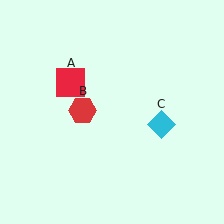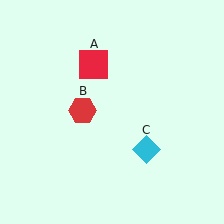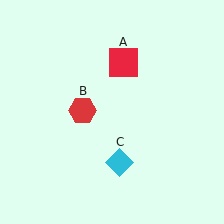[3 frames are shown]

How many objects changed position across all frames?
2 objects changed position: red square (object A), cyan diamond (object C).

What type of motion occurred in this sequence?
The red square (object A), cyan diamond (object C) rotated clockwise around the center of the scene.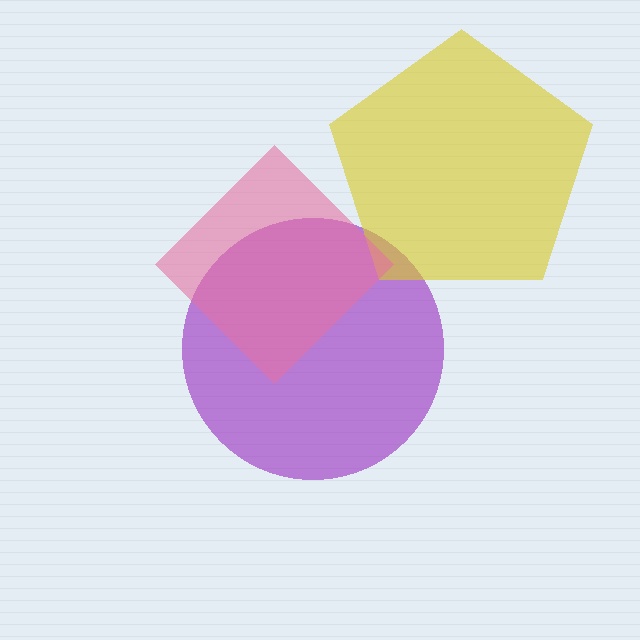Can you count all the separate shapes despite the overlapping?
Yes, there are 3 separate shapes.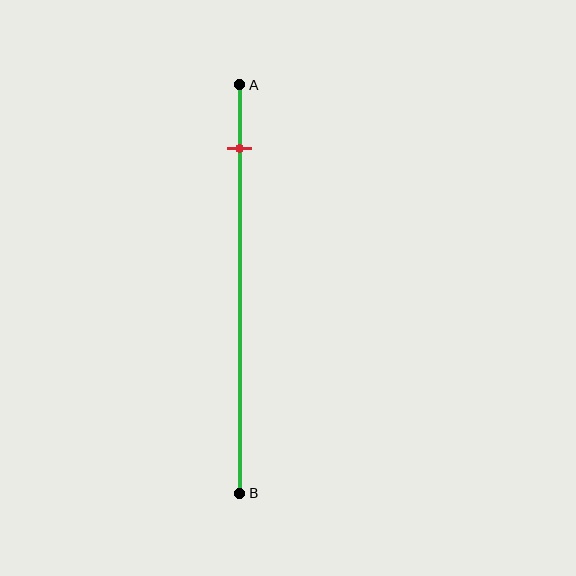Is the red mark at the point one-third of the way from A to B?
No, the mark is at about 15% from A, not at the 33% one-third point.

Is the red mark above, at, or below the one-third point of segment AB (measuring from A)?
The red mark is above the one-third point of segment AB.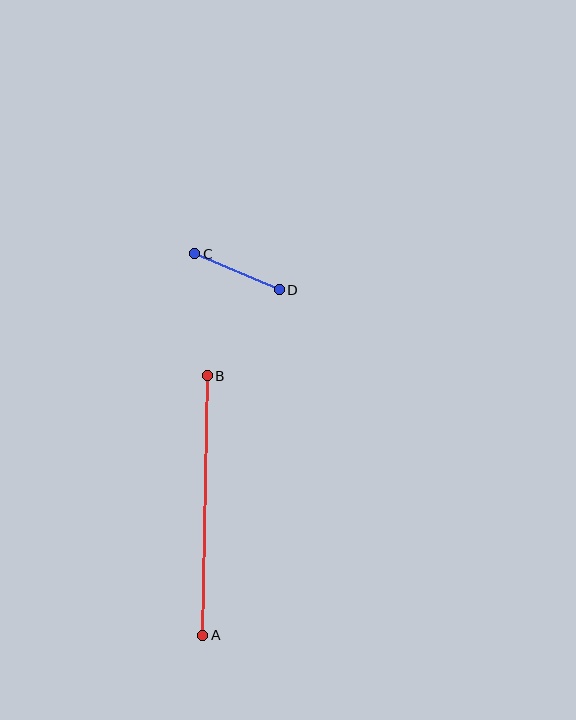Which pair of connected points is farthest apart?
Points A and B are farthest apart.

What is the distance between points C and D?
The distance is approximately 92 pixels.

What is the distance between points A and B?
The distance is approximately 260 pixels.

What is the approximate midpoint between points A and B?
The midpoint is at approximately (205, 506) pixels.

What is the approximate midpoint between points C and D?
The midpoint is at approximately (237, 272) pixels.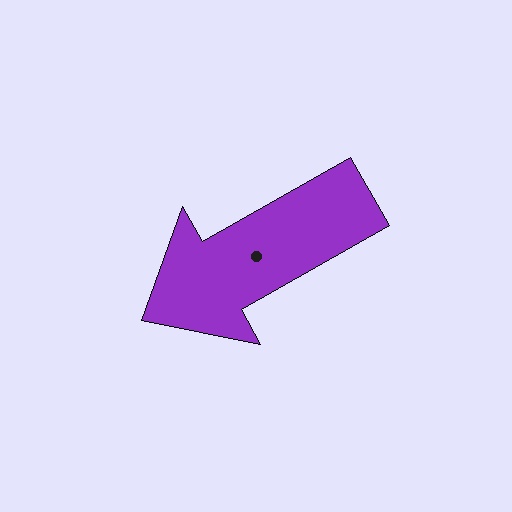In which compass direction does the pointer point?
Southwest.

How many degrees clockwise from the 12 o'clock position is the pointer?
Approximately 241 degrees.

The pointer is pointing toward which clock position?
Roughly 8 o'clock.